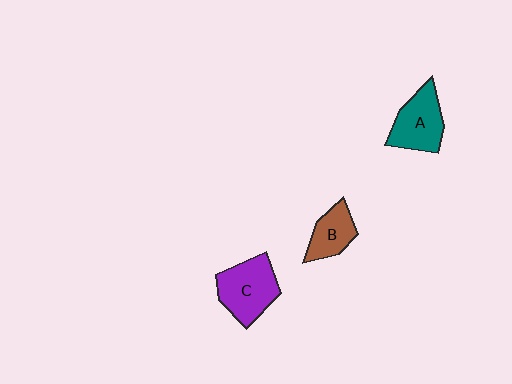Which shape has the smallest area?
Shape B (brown).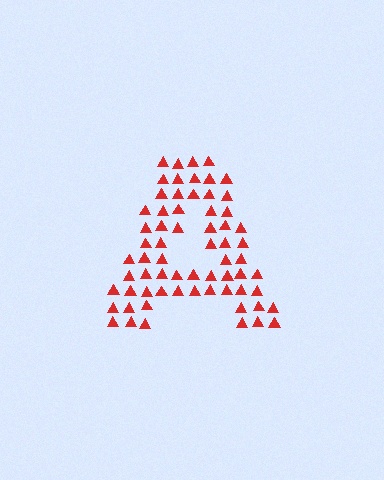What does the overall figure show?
The overall figure shows the letter A.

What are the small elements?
The small elements are triangles.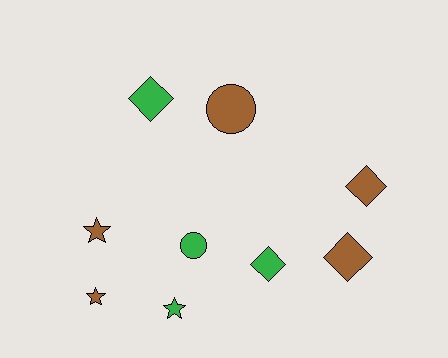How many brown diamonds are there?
There are 2 brown diamonds.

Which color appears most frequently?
Brown, with 5 objects.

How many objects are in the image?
There are 9 objects.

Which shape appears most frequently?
Diamond, with 4 objects.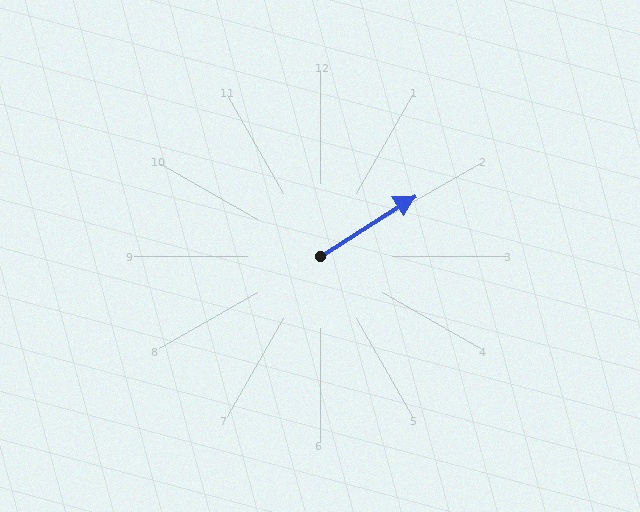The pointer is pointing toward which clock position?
Roughly 2 o'clock.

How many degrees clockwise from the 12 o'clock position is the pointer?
Approximately 57 degrees.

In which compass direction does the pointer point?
Northeast.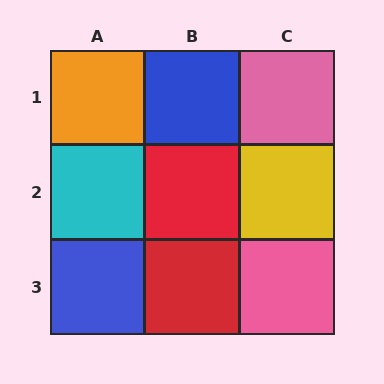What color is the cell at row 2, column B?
Red.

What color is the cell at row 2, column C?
Yellow.